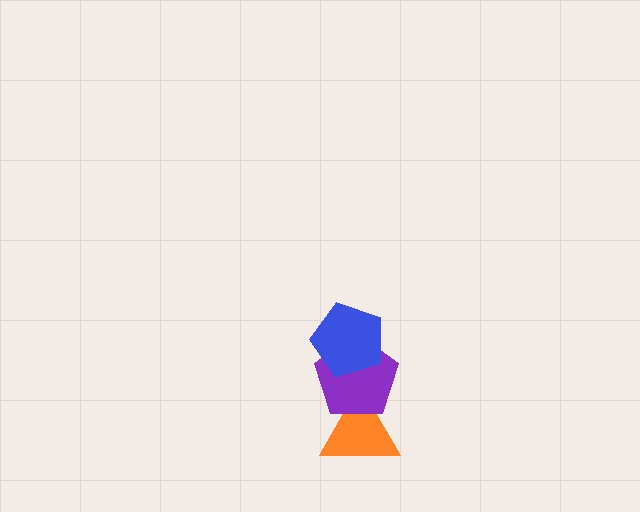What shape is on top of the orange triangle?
The purple pentagon is on top of the orange triangle.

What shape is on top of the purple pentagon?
The blue pentagon is on top of the purple pentagon.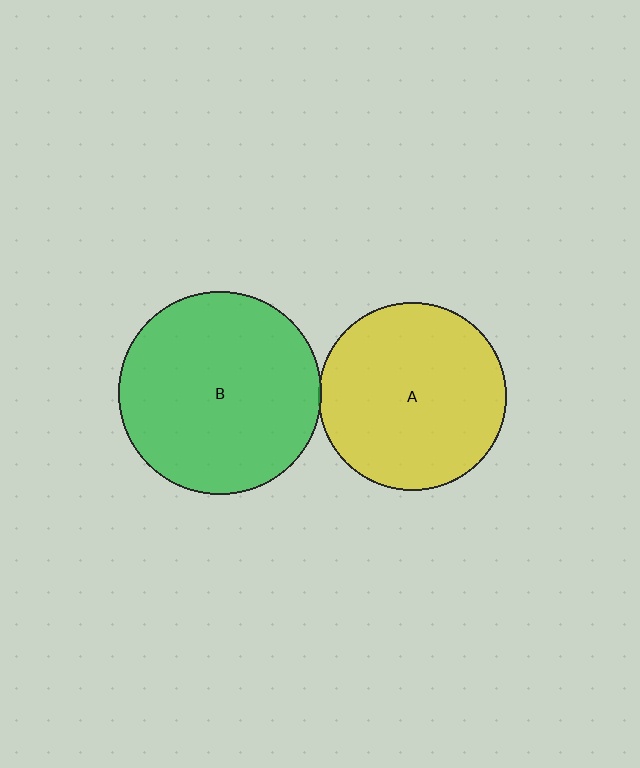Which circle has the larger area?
Circle B (green).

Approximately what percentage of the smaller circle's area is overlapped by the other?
Approximately 5%.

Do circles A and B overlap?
Yes.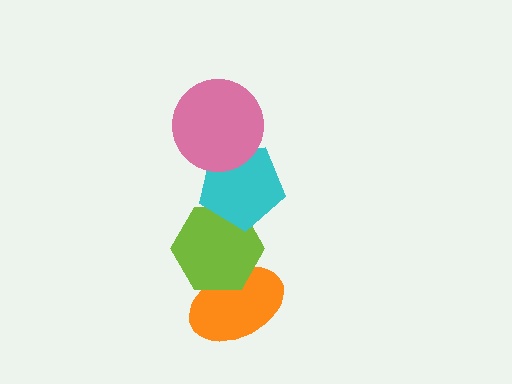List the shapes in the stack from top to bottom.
From top to bottom: the pink circle, the cyan pentagon, the lime hexagon, the orange ellipse.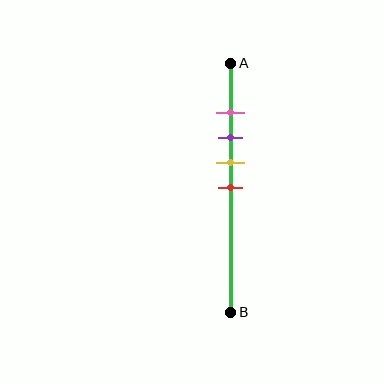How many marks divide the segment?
There are 4 marks dividing the segment.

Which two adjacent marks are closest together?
The pink and purple marks are the closest adjacent pair.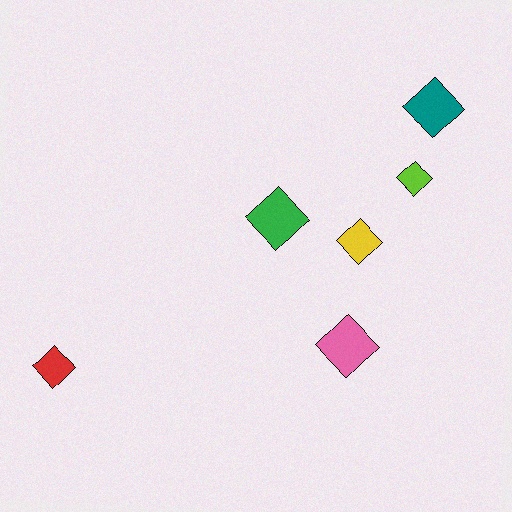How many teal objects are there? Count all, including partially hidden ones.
There is 1 teal object.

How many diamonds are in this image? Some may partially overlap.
There are 6 diamonds.